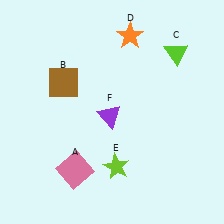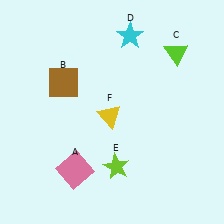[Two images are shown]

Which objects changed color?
D changed from orange to cyan. F changed from purple to yellow.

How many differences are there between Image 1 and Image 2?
There are 2 differences between the two images.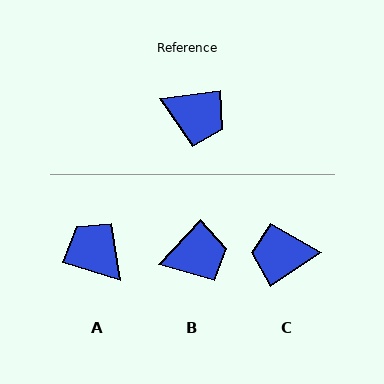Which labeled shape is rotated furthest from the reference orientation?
A, about 155 degrees away.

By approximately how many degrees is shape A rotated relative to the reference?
Approximately 155 degrees counter-clockwise.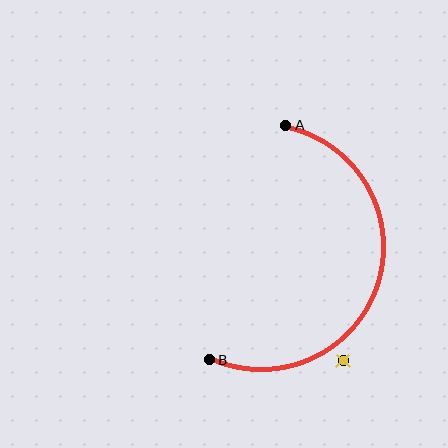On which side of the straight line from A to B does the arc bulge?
The arc bulges to the right of the straight line connecting A and B.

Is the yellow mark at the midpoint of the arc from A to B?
No — the yellow mark does not lie on the arc at all. It sits slightly outside the curve.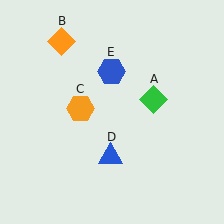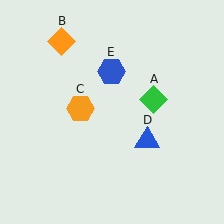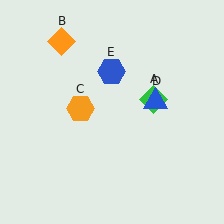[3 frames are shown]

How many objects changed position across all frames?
1 object changed position: blue triangle (object D).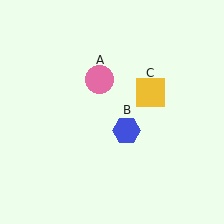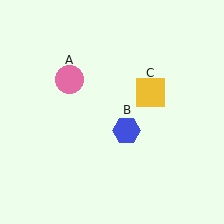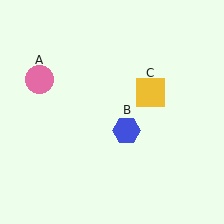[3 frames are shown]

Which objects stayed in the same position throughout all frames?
Blue hexagon (object B) and yellow square (object C) remained stationary.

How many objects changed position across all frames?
1 object changed position: pink circle (object A).